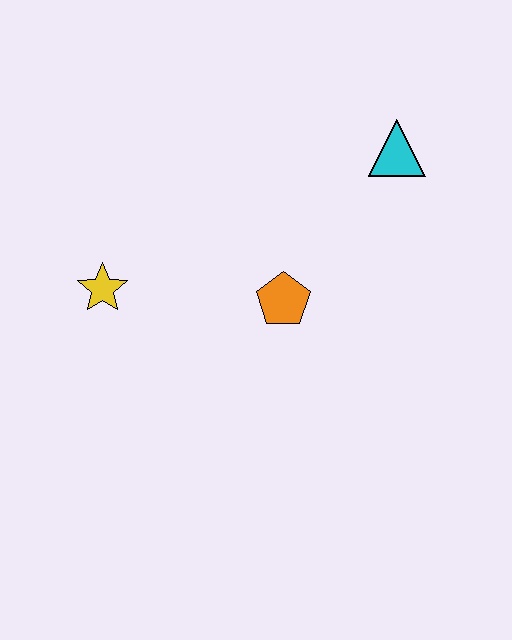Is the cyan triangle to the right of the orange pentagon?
Yes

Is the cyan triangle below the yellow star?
No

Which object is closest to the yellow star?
The orange pentagon is closest to the yellow star.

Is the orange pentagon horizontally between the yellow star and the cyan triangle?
Yes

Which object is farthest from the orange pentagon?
The cyan triangle is farthest from the orange pentagon.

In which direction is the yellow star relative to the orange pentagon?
The yellow star is to the left of the orange pentagon.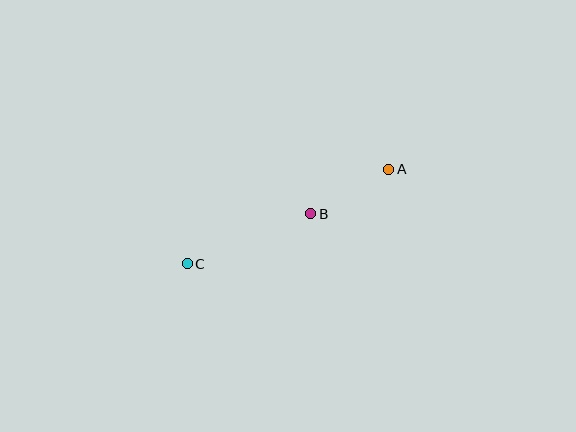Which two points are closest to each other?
Points A and B are closest to each other.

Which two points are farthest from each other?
Points A and C are farthest from each other.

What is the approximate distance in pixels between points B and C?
The distance between B and C is approximately 133 pixels.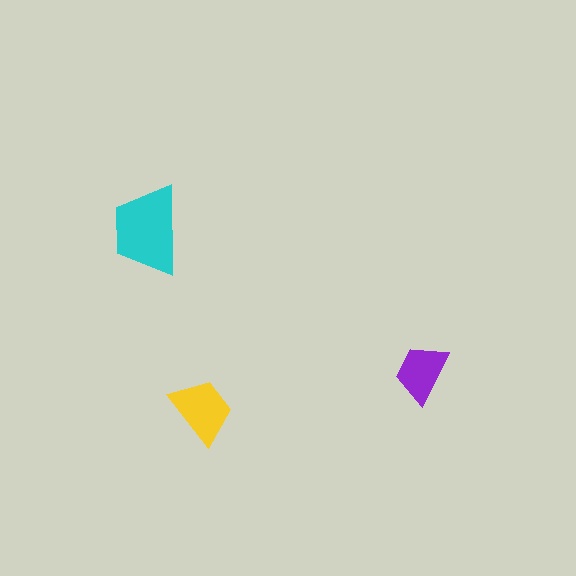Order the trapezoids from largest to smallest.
the cyan one, the yellow one, the purple one.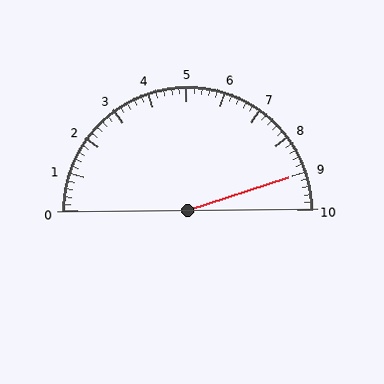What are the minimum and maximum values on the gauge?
The gauge ranges from 0 to 10.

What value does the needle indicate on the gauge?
The needle indicates approximately 9.0.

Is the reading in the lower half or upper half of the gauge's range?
The reading is in the upper half of the range (0 to 10).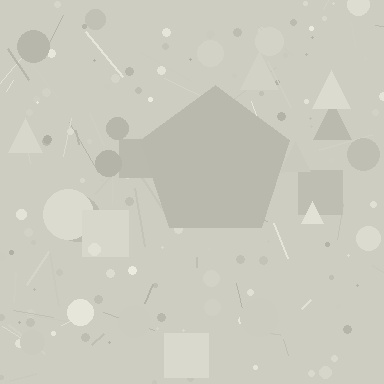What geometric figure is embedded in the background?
A pentagon is embedded in the background.